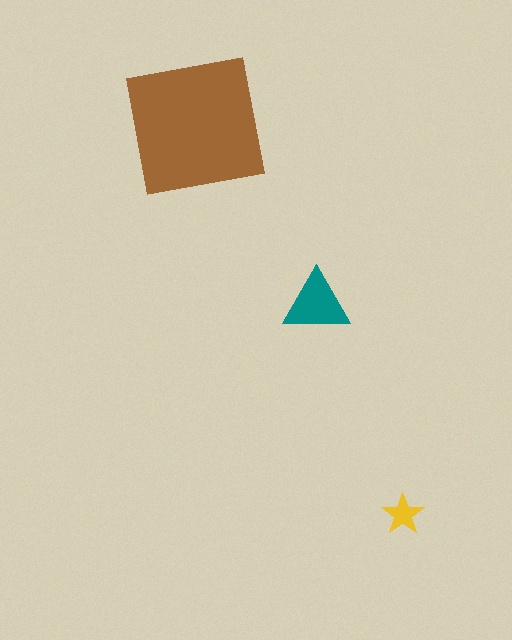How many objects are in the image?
There are 3 objects in the image.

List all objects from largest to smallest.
The brown square, the teal triangle, the yellow star.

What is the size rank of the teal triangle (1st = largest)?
2nd.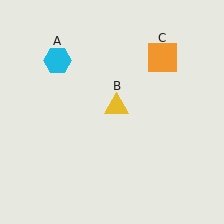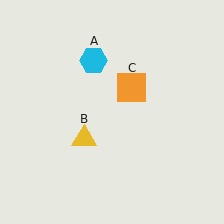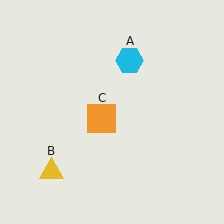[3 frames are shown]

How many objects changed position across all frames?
3 objects changed position: cyan hexagon (object A), yellow triangle (object B), orange square (object C).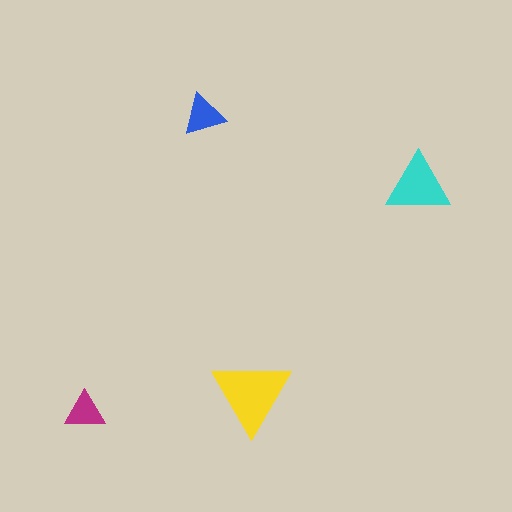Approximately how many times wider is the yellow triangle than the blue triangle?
About 2 times wider.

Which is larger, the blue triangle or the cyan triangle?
The cyan one.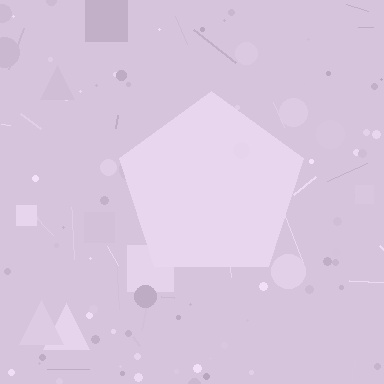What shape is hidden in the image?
A pentagon is hidden in the image.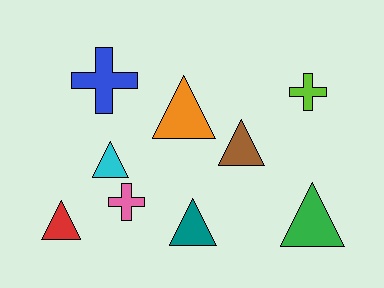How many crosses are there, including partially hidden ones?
There are 3 crosses.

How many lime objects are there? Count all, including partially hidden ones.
There is 1 lime object.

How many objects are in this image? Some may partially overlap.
There are 9 objects.